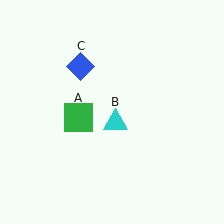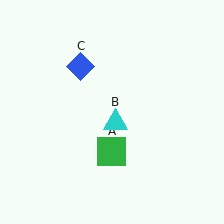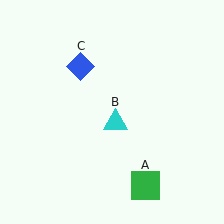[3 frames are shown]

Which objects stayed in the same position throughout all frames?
Cyan triangle (object B) and blue diamond (object C) remained stationary.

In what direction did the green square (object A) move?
The green square (object A) moved down and to the right.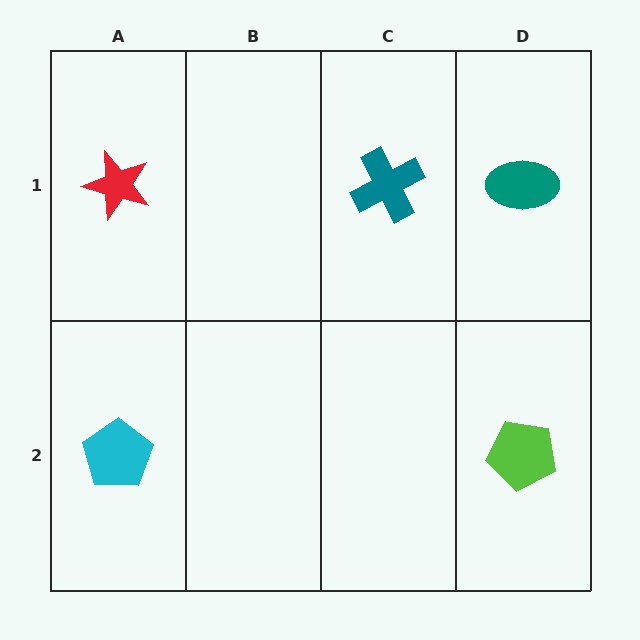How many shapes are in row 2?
2 shapes.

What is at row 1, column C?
A teal cross.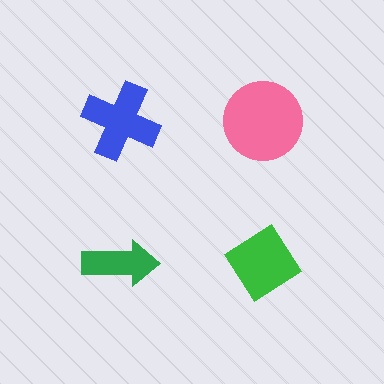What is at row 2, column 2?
A green diamond.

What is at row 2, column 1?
A green arrow.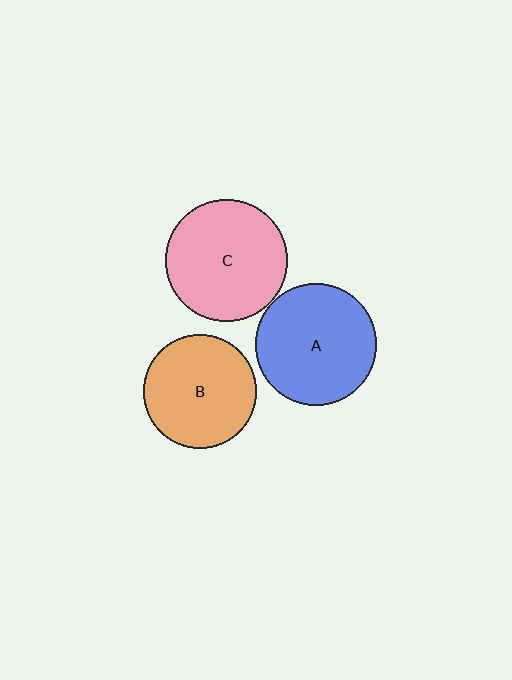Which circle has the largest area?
Circle C (pink).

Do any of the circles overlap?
No, none of the circles overlap.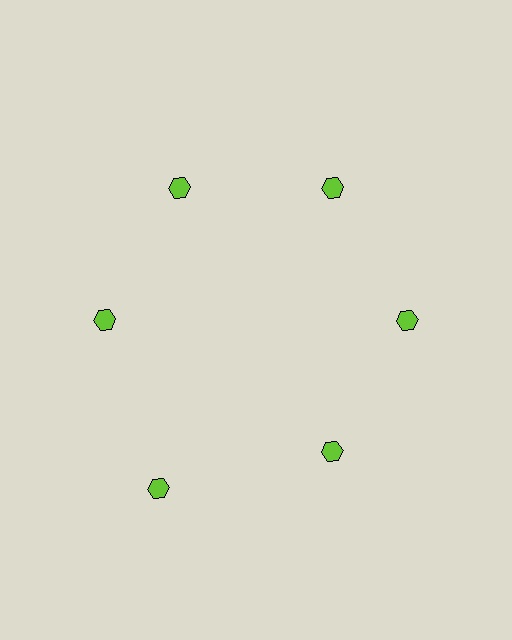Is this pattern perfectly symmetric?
No. The 6 lime hexagons are arranged in a ring, but one element near the 7 o'clock position is pushed outward from the center, breaking the 6-fold rotational symmetry.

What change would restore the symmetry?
The symmetry would be restored by moving it inward, back onto the ring so that all 6 hexagons sit at equal angles and equal distance from the center.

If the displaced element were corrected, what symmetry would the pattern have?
It would have 6-fold rotational symmetry — the pattern would map onto itself every 60 degrees.